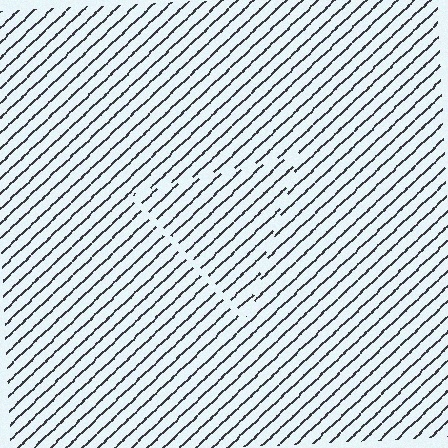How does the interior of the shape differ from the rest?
The interior of the shape contains the same grating, shifted by half a period — the contour is defined by the phase discontinuity where line-ends from the inner and outer gratings abut.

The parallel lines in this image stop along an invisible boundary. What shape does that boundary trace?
An illusory triangle. The interior of the shape contains the same grating, shifted by half a period — the contour is defined by the phase discontinuity where line-ends from the inner and outer gratings abut.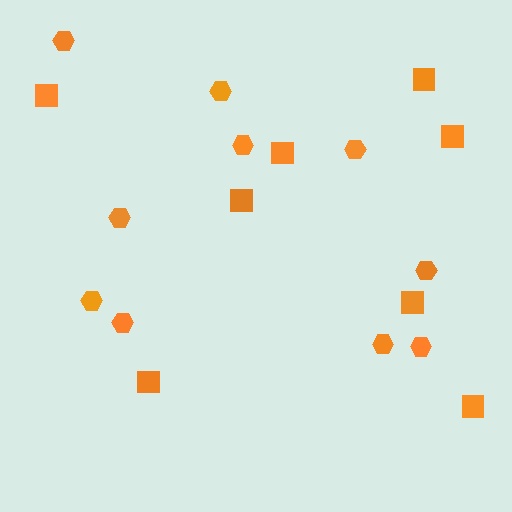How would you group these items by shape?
There are 2 groups: one group of squares (8) and one group of hexagons (10).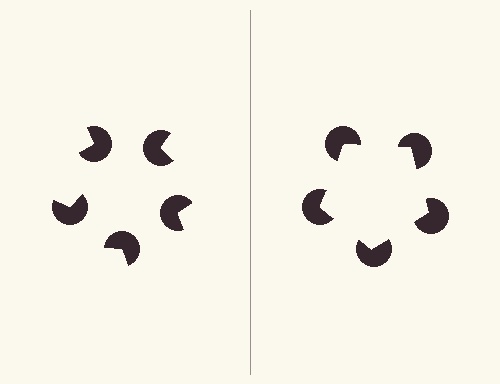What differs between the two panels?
The pac-man discs are positioned identically on both sides; only the wedge orientations differ. On the right they align to a pentagon; on the left they are misaligned.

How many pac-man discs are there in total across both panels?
10 — 5 on each side.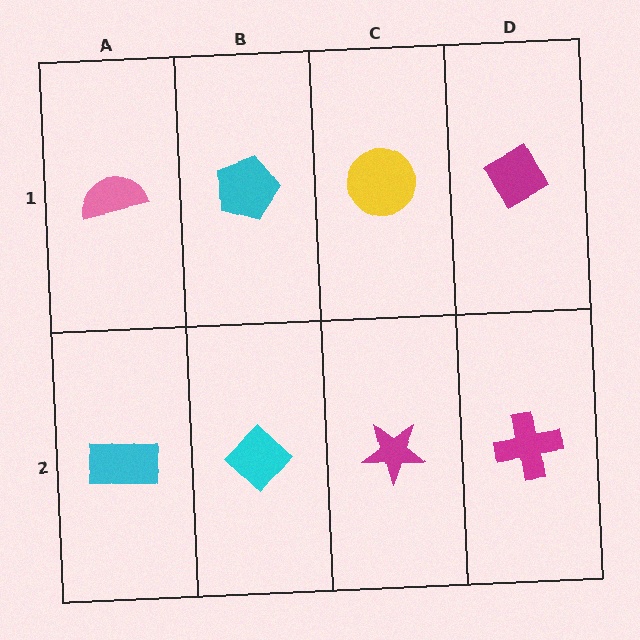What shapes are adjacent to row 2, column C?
A yellow circle (row 1, column C), a cyan diamond (row 2, column B), a magenta cross (row 2, column D).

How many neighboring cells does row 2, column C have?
3.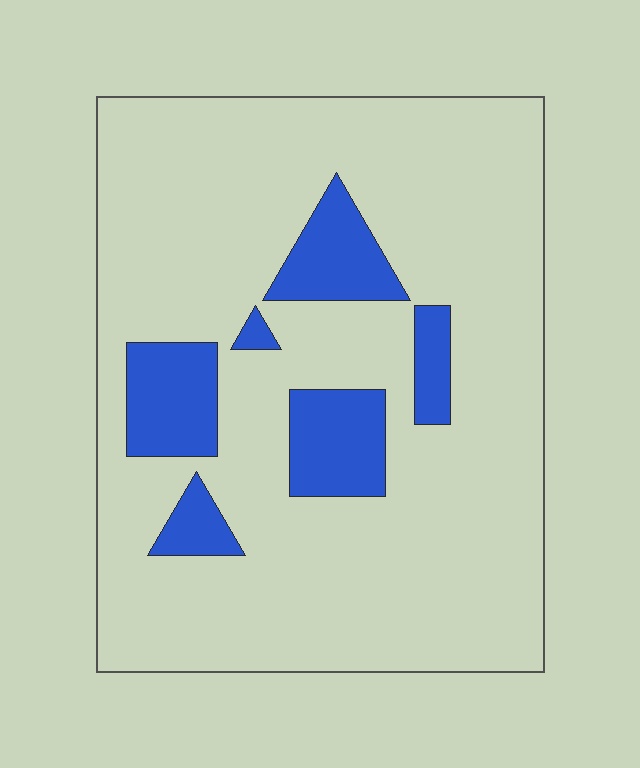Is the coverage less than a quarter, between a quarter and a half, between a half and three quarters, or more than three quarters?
Less than a quarter.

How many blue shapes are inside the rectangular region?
6.